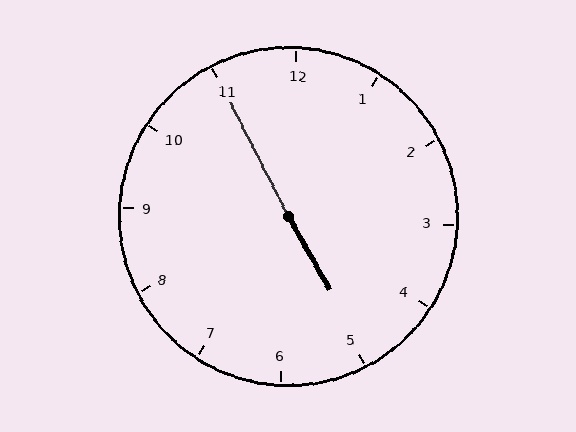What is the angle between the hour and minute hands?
Approximately 178 degrees.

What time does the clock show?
4:55.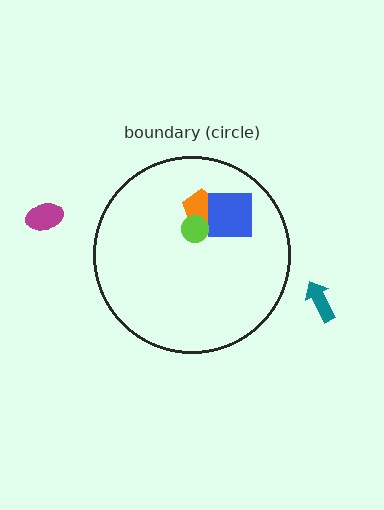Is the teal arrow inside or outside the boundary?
Outside.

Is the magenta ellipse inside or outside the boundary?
Outside.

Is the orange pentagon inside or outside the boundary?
Inside.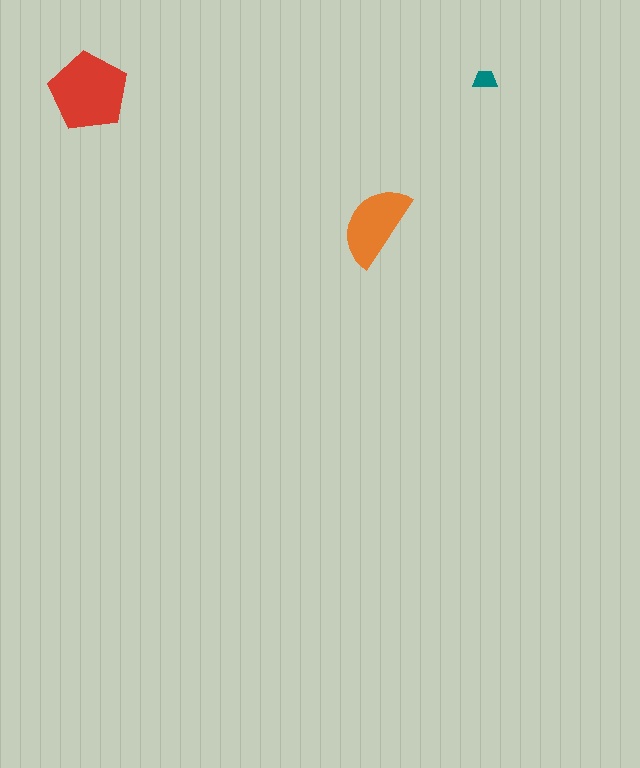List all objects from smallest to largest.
The teal trapezoid, the orange semicircle, the red pentagon.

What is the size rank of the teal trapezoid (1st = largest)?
3rd.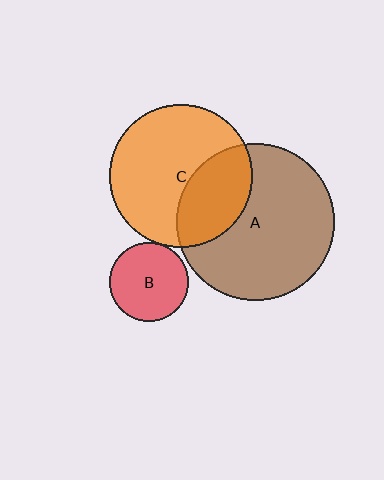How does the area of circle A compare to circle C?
Approximately 1.2 times.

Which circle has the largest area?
Circle A (brown).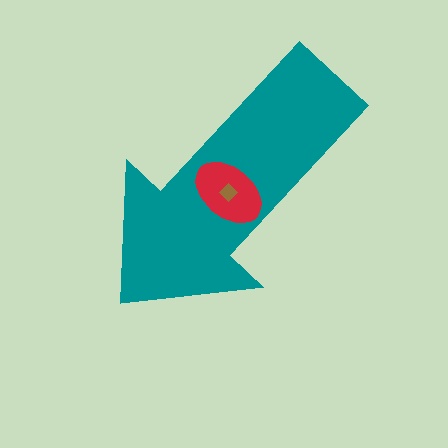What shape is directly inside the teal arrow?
The red ellipse.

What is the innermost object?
The brown diamond.